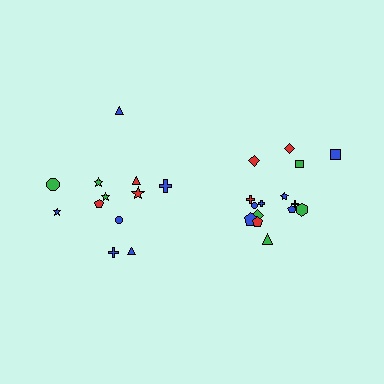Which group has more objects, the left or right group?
The right group.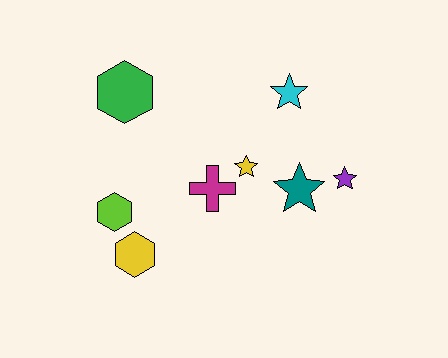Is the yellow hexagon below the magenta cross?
Yes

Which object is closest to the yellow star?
The magenta cross is closest to the yellow star.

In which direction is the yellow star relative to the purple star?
The yellow star is to the left of the purple star.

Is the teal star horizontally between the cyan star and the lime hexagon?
No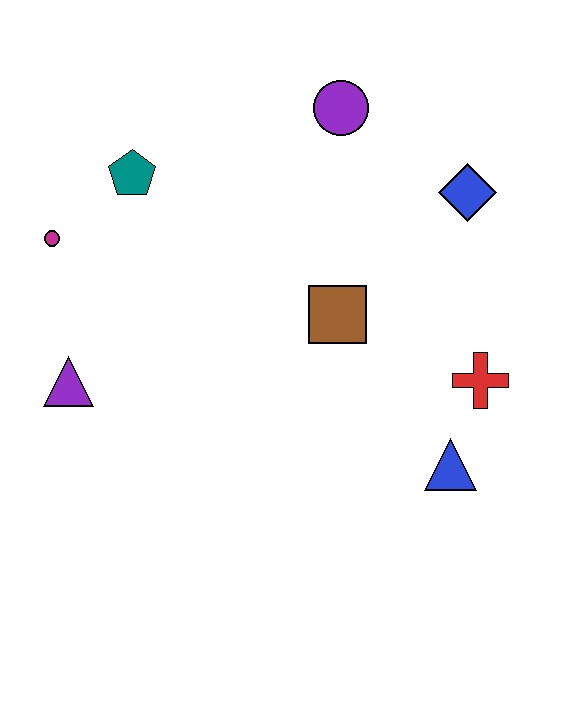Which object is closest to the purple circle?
The blue diamond is closest to the purple circle.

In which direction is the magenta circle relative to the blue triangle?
The magenta circle is to the left of the blue triangle.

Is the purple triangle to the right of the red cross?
No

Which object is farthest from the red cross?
The magenta circle is farthest from the red cross.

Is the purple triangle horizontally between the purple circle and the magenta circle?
Yes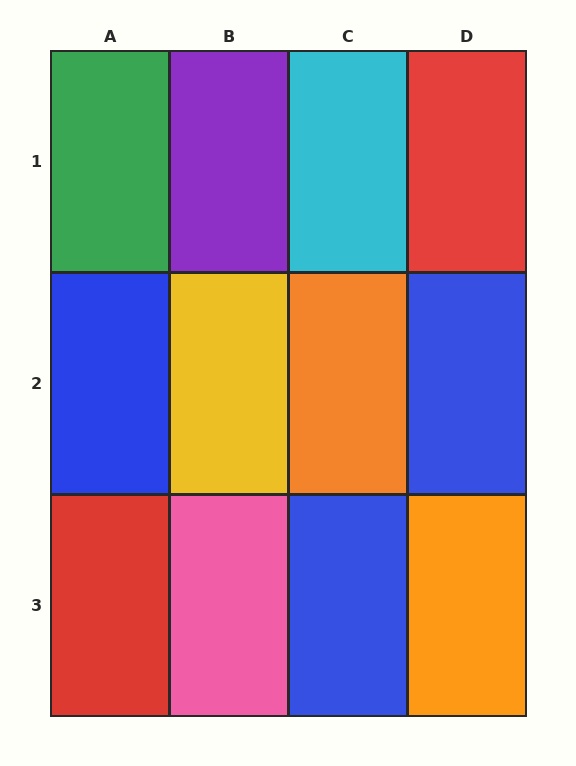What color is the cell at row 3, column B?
Pink.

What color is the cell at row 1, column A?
Green.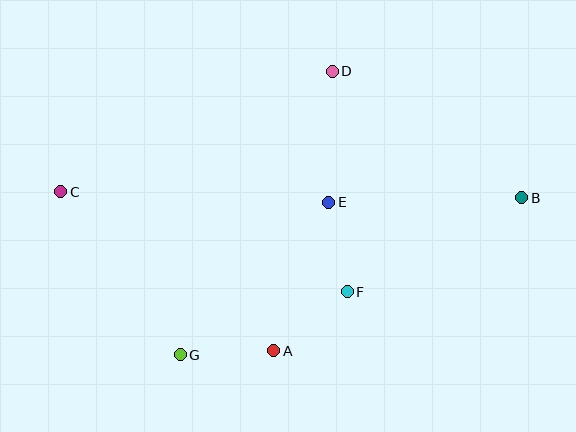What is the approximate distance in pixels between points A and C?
The distance between A and C is approximately 266 pixels.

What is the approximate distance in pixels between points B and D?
The distance between B and D is approximately 228 pixels.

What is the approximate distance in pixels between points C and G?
The distance between C and G is approximately 202 pixels.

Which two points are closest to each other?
Points E and F are closest to each other.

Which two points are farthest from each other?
Points B and C are farthest from each other.